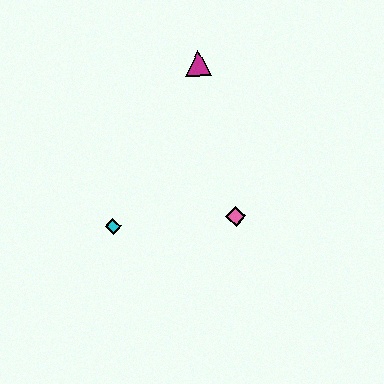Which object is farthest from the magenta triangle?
The cyan diamond is farthest from the magenta triangle.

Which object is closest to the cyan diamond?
The pink diamond is closest to the cyan diamond.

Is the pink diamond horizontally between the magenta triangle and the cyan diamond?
No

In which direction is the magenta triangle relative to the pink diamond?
The magenta triangle is above the pink diamond.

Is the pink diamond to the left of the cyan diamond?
No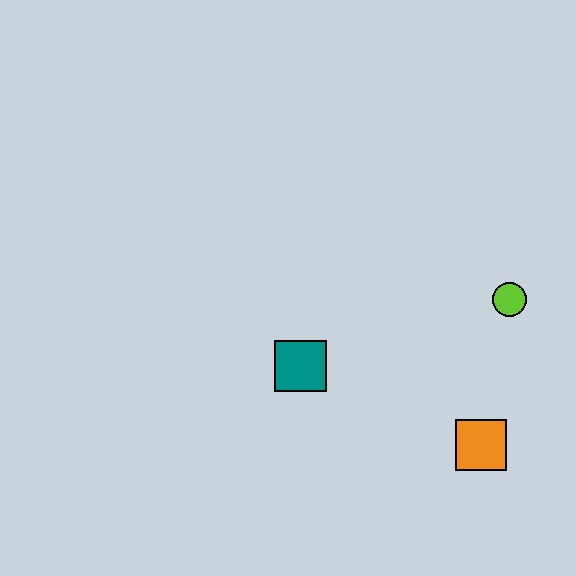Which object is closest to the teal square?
The orange square is closest to the teal square.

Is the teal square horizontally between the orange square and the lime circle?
No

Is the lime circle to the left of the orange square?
No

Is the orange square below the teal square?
Yes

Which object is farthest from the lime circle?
The teal square is farthest from the lime circle.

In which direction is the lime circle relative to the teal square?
The lime circle is to the right of the teal square.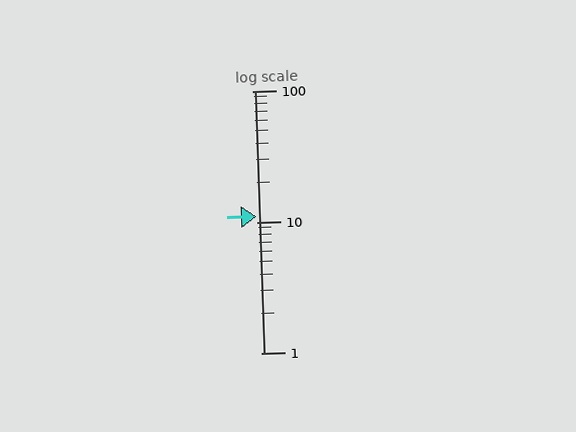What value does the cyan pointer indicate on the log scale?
The pointer indicates approximately 11.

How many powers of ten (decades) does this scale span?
The scale spans 2 decades, from 1 to 100.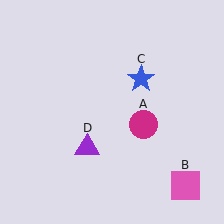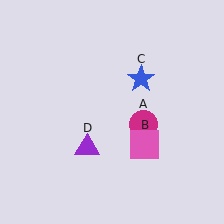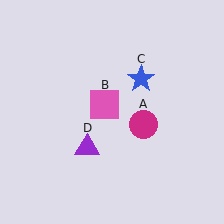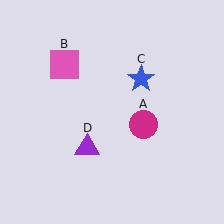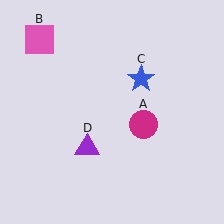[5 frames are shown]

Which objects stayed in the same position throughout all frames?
Magenta circle (object A) and blue star (object C) and purple triangle (object D) remained stationary.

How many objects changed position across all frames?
1 object changed position: pink square (object B).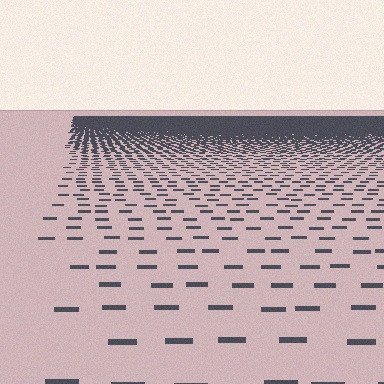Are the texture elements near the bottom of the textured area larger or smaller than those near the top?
Larger. Near the bottom, elements are closer to the viewer and appear at a bigger on-screen size.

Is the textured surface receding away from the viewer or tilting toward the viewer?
The surface is receding away from the viewer. Texture elements get smaller and denser toward the top.